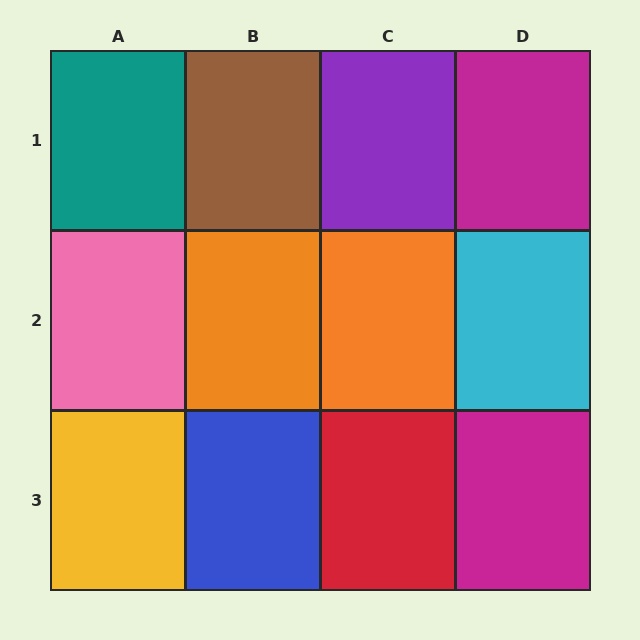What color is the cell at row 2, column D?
Cyan.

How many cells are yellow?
1 cell is yellow.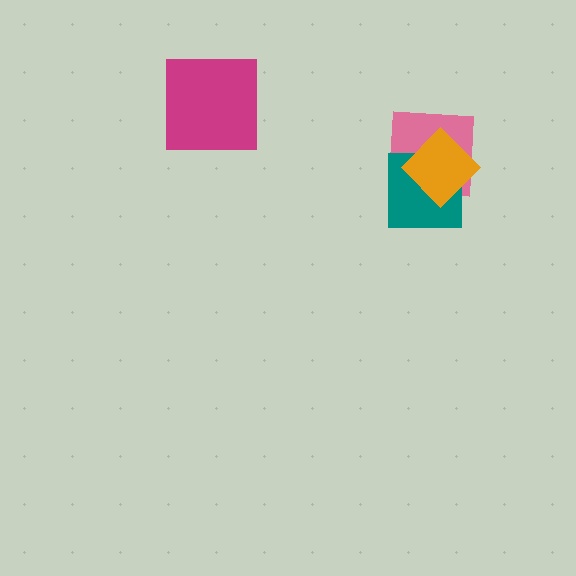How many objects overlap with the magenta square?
0 objects overlap with the magenta square.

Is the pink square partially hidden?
Yes, it is partially covered by another shape.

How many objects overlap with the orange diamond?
2 objects overlap with the orange diamond.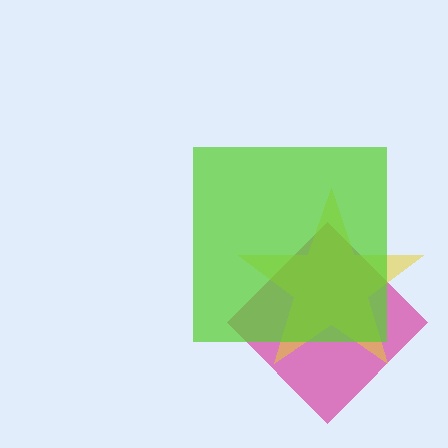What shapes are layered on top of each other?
The layered shapes are: a magenta diamond, a yellow star, a lime square.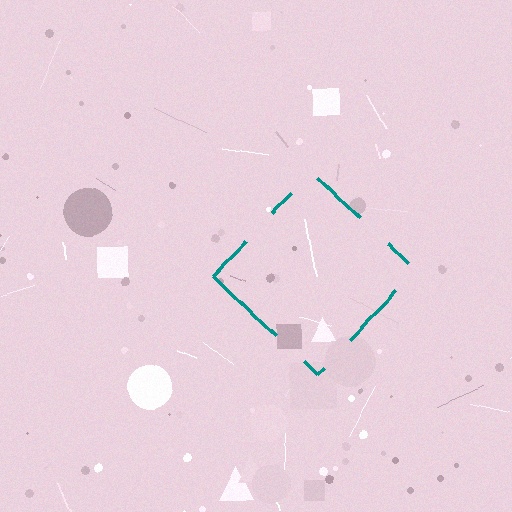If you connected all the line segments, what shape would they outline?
They would outline a diamond.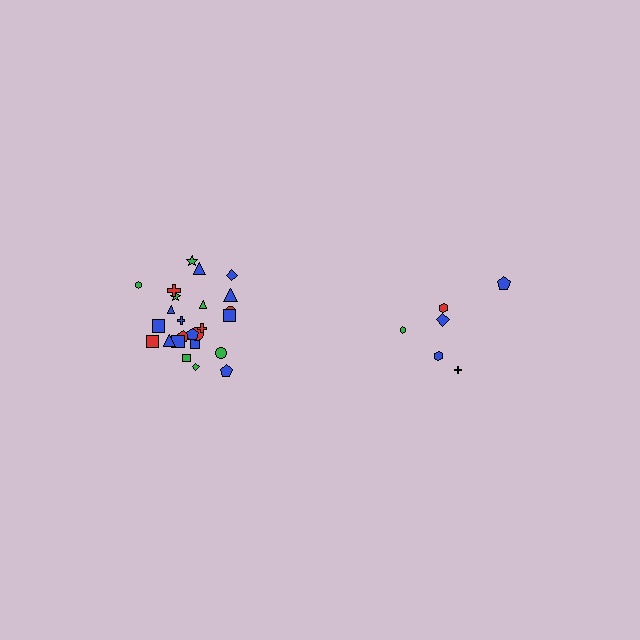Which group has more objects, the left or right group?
The left group.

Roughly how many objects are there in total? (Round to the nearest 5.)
Roughly 30 objects in total.